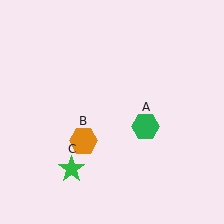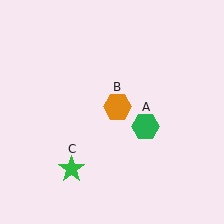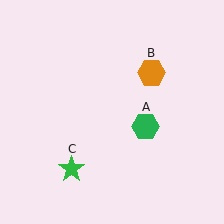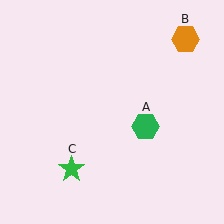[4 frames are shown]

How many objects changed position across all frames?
1 object changed position: orange hexagon (object B).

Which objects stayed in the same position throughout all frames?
Green hexagon (object A) and green star (object C) remained stationary.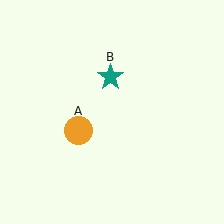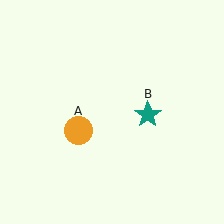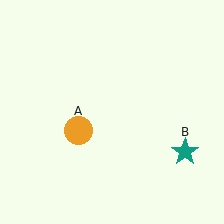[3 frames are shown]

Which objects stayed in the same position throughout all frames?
Orange circle (object A) remained stationary.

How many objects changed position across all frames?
1 object changed position: teal star (object B).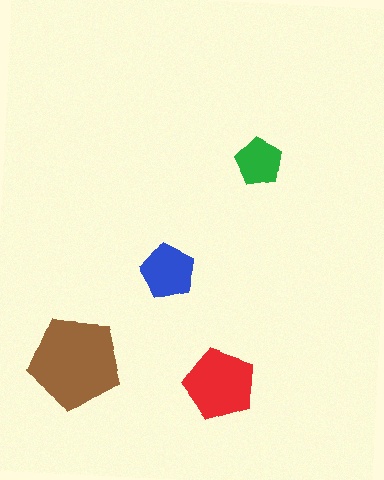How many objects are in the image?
There are 4 objects in the image.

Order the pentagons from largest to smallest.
the brown one, the red one, the blue one, the green one.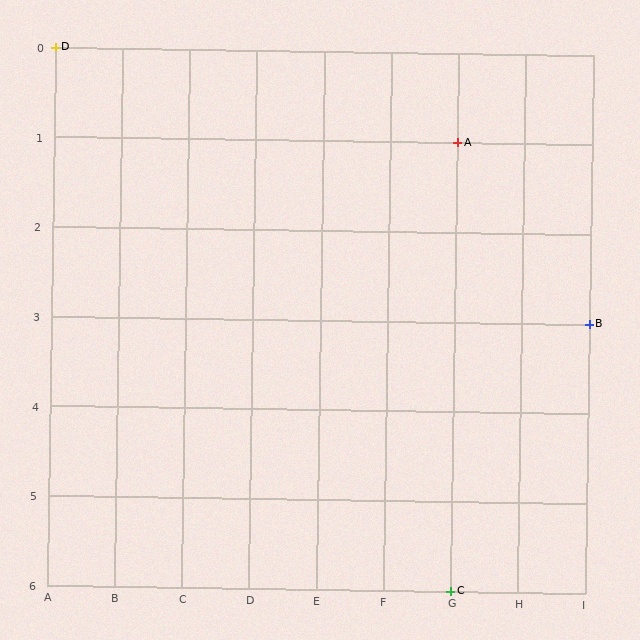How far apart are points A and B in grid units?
Points A and B are 2 columns and 2 rows apart (about 2.8 grid units diagonally).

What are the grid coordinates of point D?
Point D is at grid coordinates (A, 0).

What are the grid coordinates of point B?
Point B is at grid coordinates (I, 3).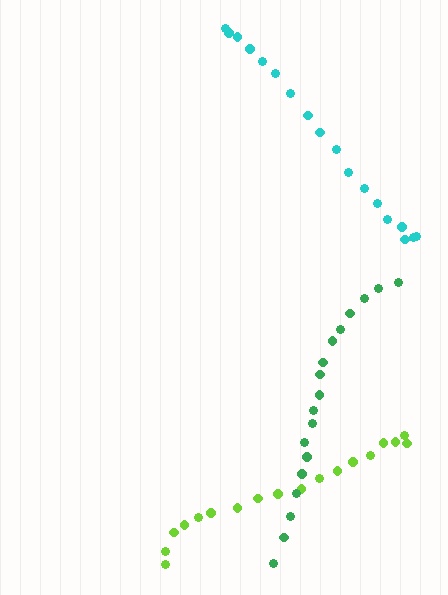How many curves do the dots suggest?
There are 3 distinct paths.